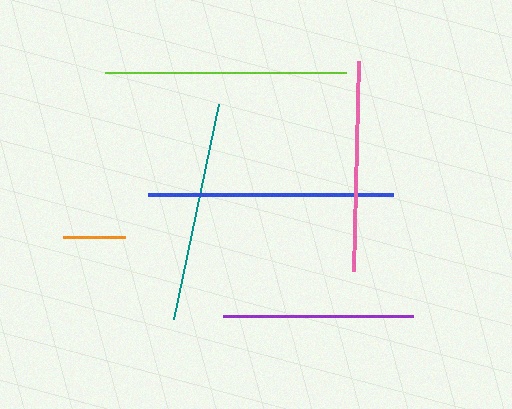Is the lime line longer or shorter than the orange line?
The lime line is longer than the orange line.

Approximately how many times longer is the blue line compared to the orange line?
The blue line is approximately 3.9 times the length of the orange line.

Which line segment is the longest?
The blue line is the longest at approximately 245 pixels.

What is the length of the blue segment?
The blue segment is approximately 245 pixels long.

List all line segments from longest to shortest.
From longest to shortest: blue, lime, teal, pink, purple, orange.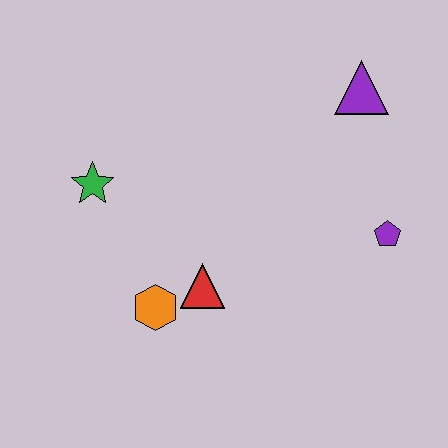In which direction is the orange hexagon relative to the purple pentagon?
The orange hexagon is to the left of the purple pentagon.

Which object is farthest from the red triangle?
The purple triangle is farthest from the red triangle.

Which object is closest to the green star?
The orange hexagon is closest to the green star.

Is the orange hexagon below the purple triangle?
Yes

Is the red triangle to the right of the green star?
Yes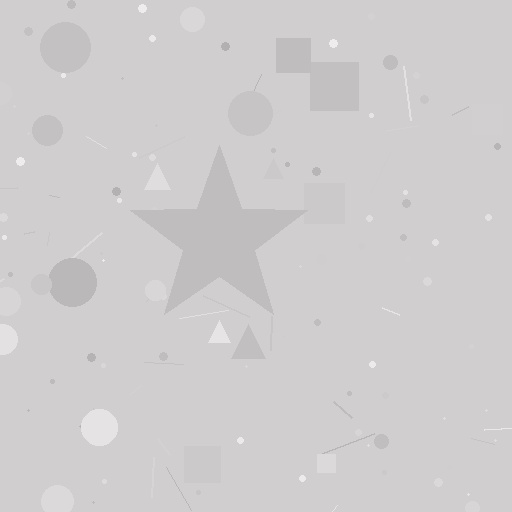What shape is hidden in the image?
A star is hidden in the image.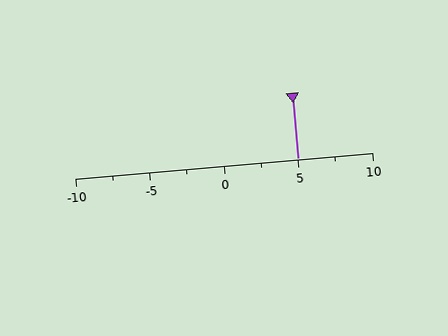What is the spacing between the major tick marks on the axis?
The major ticks are spaced 5 apart.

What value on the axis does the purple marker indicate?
The marker indicates approximately 5.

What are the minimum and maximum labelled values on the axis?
The axis runs from -10 to 10.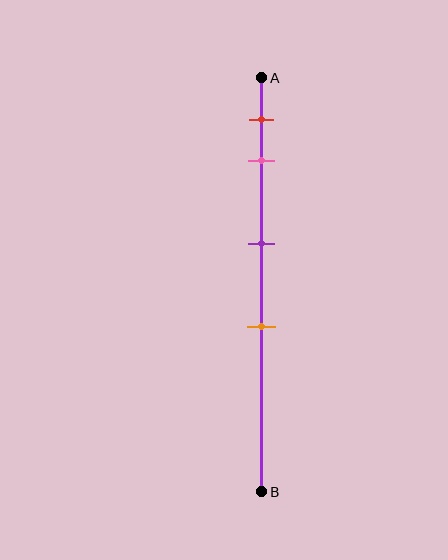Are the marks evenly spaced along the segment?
No, the marks are not evenly spaced.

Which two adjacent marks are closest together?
The red and pink marks are the closest adjacent pair.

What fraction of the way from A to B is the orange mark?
The orange mark is approximately 60% (0.6) of the way from A to B.